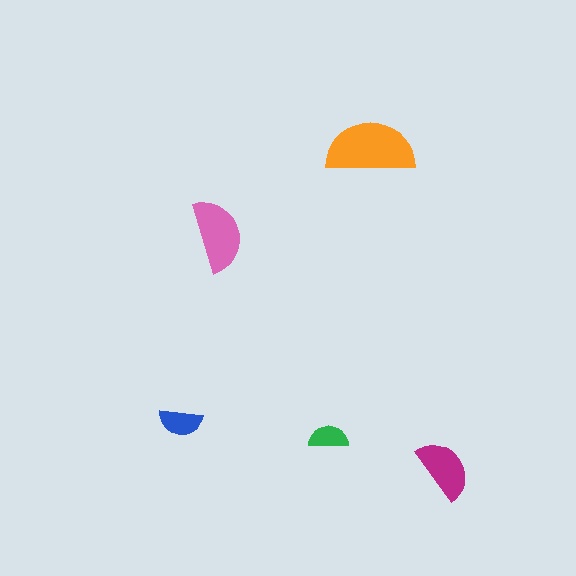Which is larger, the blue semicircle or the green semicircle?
The blue one.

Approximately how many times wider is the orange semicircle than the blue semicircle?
About 2 times wider.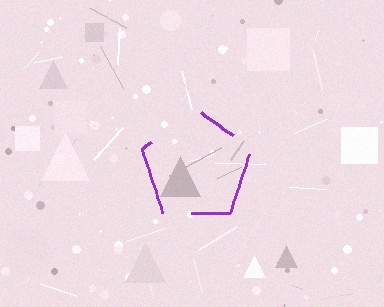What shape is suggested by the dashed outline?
The dashed outline suggests a pentagon.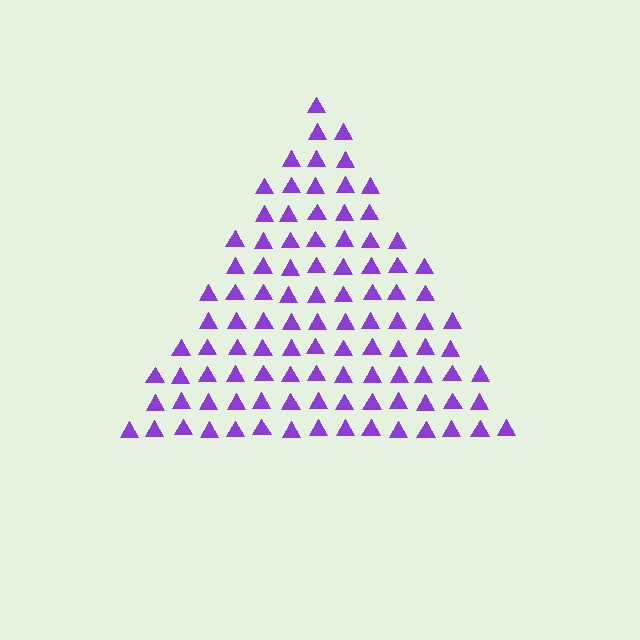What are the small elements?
The small elements are triangles.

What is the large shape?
The large shape is a triangle.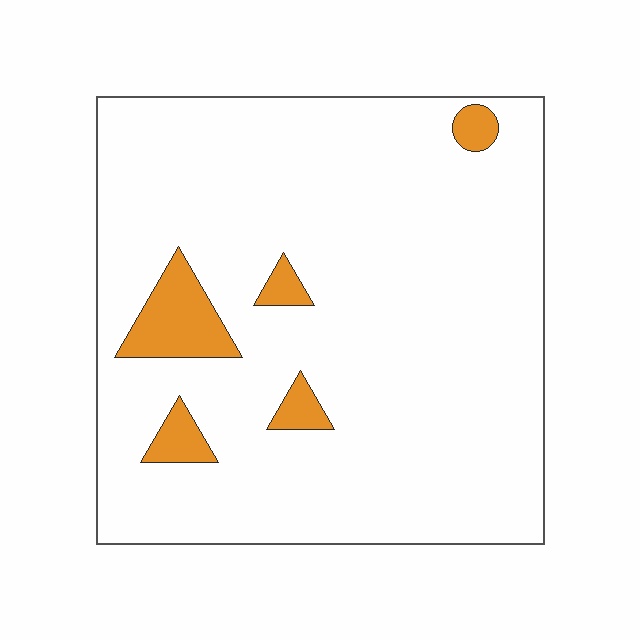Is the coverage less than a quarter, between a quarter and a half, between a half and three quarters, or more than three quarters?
Less than a quarter.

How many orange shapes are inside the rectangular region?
5.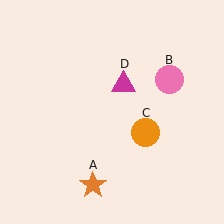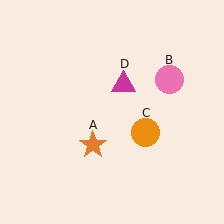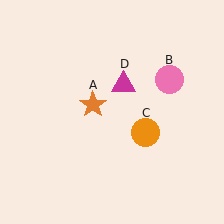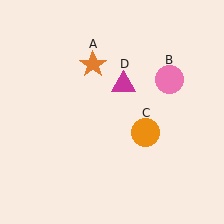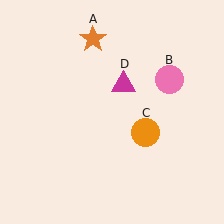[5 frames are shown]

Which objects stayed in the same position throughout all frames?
Pink circle (object B) and orange circle (object C) and magenta triangle (object D) remained stationary.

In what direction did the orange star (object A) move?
The orange star (object A) moved up.